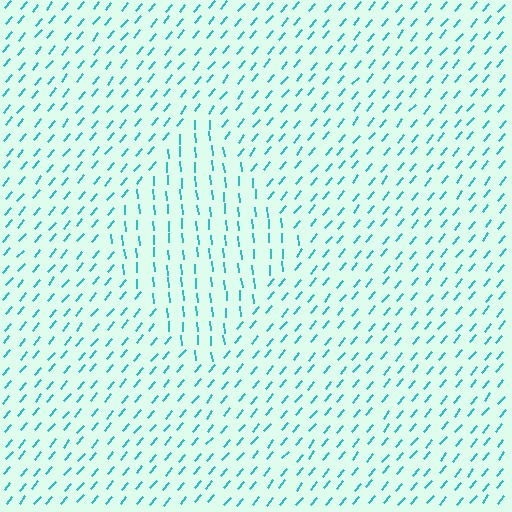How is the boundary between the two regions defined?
The boundary is defined purely by a change in line orientation (approximately 45 degrees difference). All lines are the same color and thickness.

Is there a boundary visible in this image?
Yes, there is a texture boundary formed by a change in line orientation.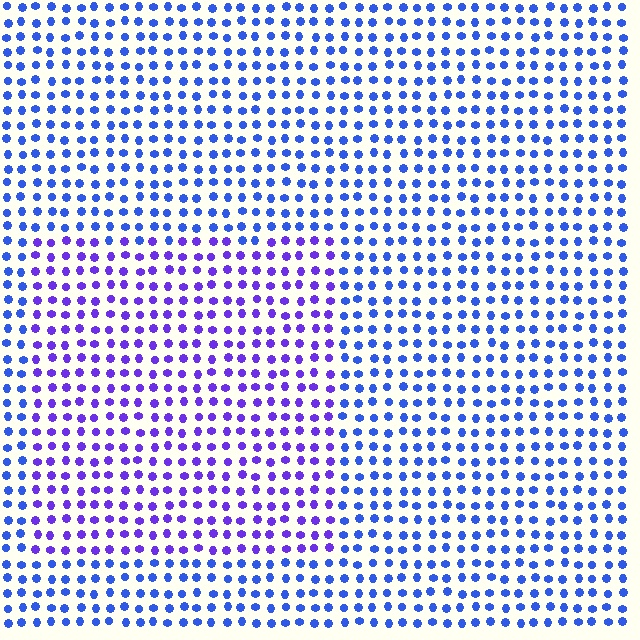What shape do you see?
I see a rectangle.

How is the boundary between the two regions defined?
The boundary is defined purely by a slight shift in hue (about 34 degrees). Spacing, size, and orientation are identical on both sides.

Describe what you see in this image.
The image is filled with small blue elements in a uniform arrangement. A rectangle-shaped region is visible where the elements are tinted to a slightly different hue, forming a subtle color boundary.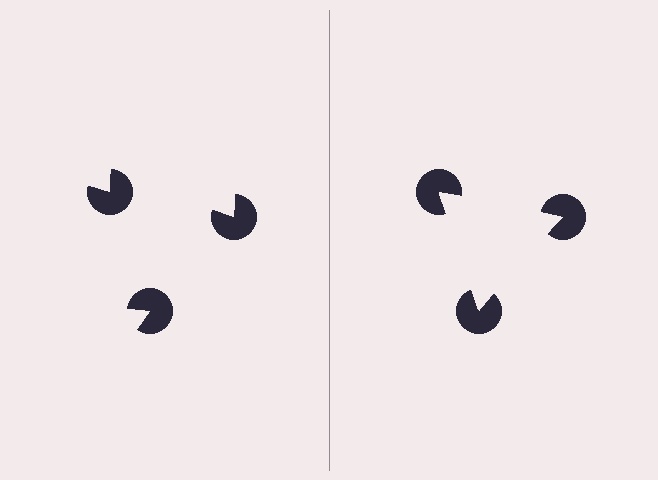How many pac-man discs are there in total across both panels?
6 — 3 on each side.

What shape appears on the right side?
An illusory triangle.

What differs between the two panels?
The pac-man discs are positioned identically on both sides; only the wedge orientations differ. On the right they align to a triangle; on the left they are misaligned.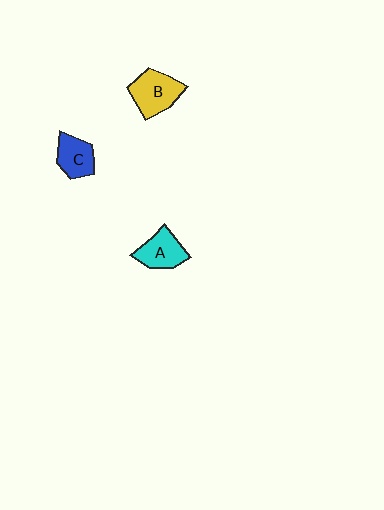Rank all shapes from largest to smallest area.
From largest to smallest: B (yellow), A (cyan), C (blue).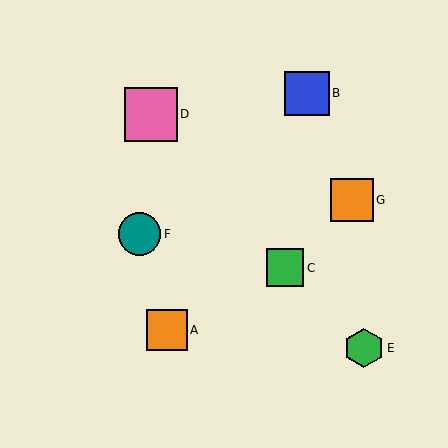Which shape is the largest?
The pink square (labeled D) is the largest.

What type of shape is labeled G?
Shape G is an orange square.